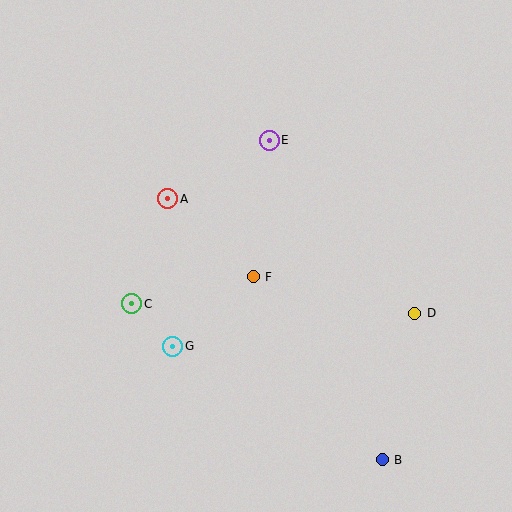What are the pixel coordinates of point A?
Point A is at (168, 199).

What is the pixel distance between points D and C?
The distance between D and C is 283 pixels.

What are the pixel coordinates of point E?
Point E is at (269, 140).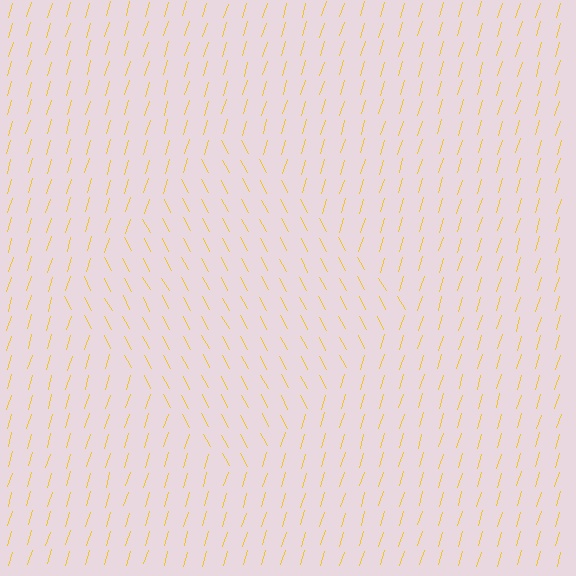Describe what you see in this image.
The image is filled with small yellow line segments. A diamond region in the image has lines oriented differently from the surrounding lines, creating a visible texture boundary.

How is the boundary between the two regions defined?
The boundary is defined purely by a change in line orientation (approximately 45 degrees difference). All lines are the same color and thickness.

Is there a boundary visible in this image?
Yes, there is a texture boundary formed by a change in line orientation.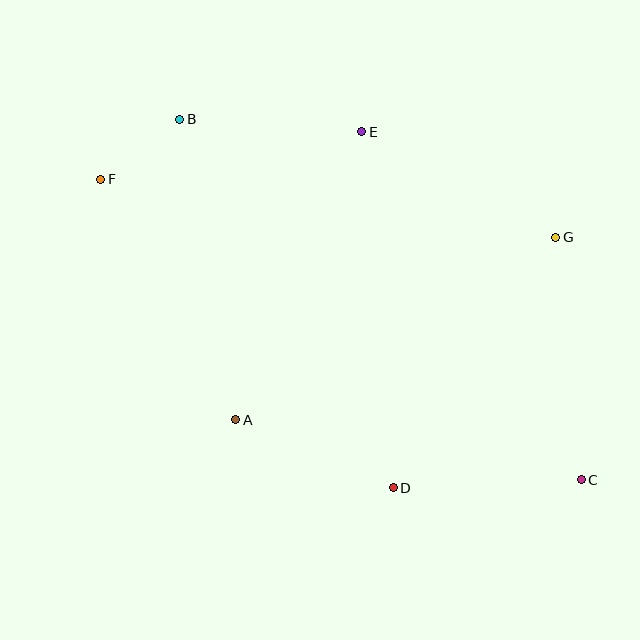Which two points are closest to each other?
Points B and F are closest to each other.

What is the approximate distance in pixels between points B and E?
The distance between B and E is approximately 182 pixels.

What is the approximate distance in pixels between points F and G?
The distance between F and G is approximately 459 pixels.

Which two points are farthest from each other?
Points C and F are farthest from each other.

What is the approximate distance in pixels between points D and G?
The distance between D and G is approximately 299 pixels.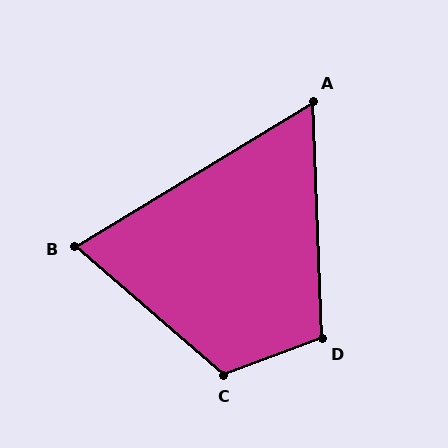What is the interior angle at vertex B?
Approximately 72 degrees (acute).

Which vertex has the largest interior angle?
C, at approximately 119 degrees.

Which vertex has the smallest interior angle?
A, at approximately 61 degrees.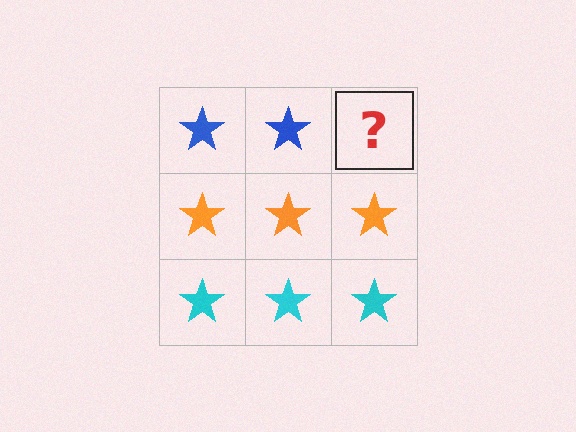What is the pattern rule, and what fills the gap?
The rule is that each row has a consistent color. The gap should be filled with a blue star.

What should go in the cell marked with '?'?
The missing cell should contain a blue star.